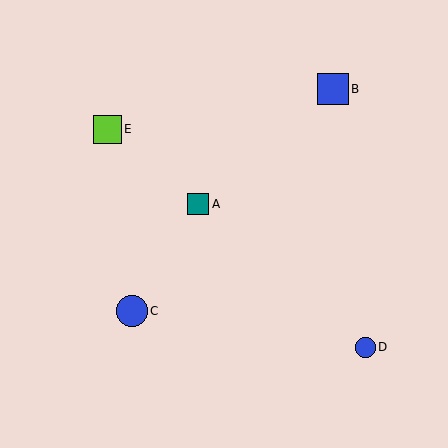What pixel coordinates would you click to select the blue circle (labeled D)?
Click at (365, 348) to select the blue circle D.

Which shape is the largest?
The blue circle (labeled C) is the largest.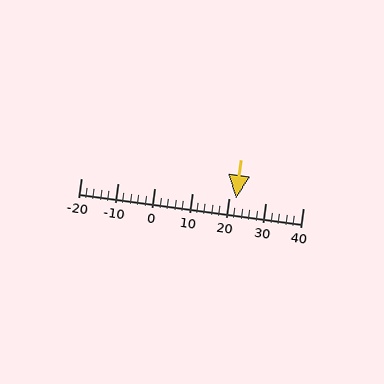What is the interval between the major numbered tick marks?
The major tick marks are spaced 10 units apart.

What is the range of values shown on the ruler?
The ruler shows values from -20 to 40.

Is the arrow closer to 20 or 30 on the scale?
The arrow is closer to 20.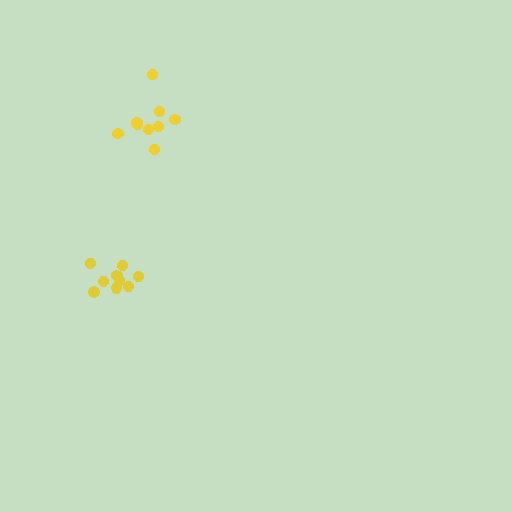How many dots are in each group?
Group 1: 9 dots, Group 2: 9 dots (18 total).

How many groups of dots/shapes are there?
There are 2 groups.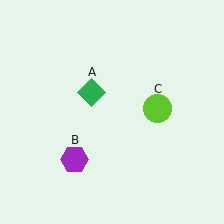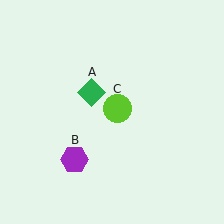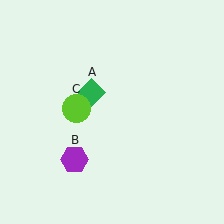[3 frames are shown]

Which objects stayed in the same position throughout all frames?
Green diamond (object A) and purple hexagon (object B) remained stationary.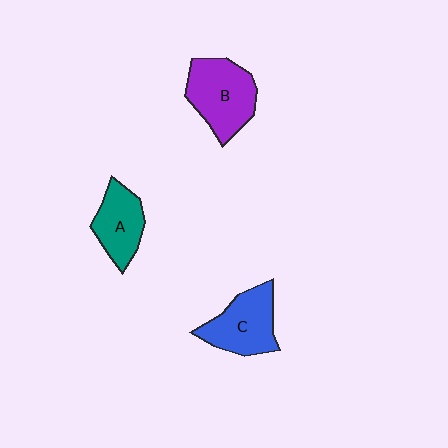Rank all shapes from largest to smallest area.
From largest to smallest: B (purple), C (blue), A (teal).